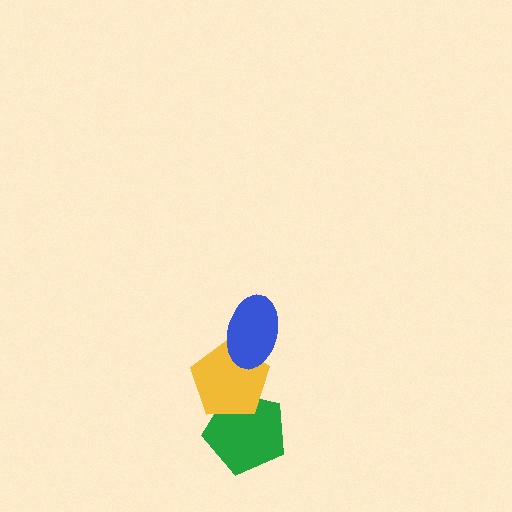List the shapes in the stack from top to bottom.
From top to bottom: the blue ellipse, the yellow pentagon, the green pentagon.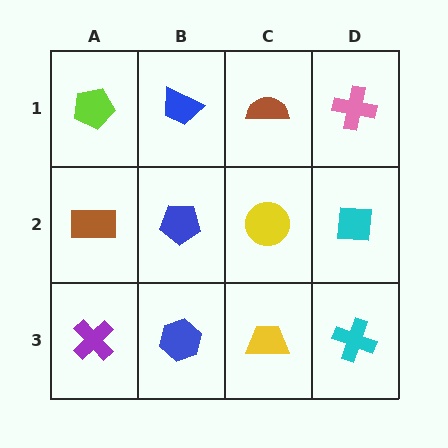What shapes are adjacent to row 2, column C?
A brown semicircle (row 1, column C), a yellow trapezoid (row 3, column C), a blue pentagon (row 2, column B), a cyan square (row 2, column D).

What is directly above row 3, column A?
A brown rectangle.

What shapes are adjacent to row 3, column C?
A yellow circle (row 2, column C), a blue hexagon (row 3, column B), a cyan cross (row 3, column D).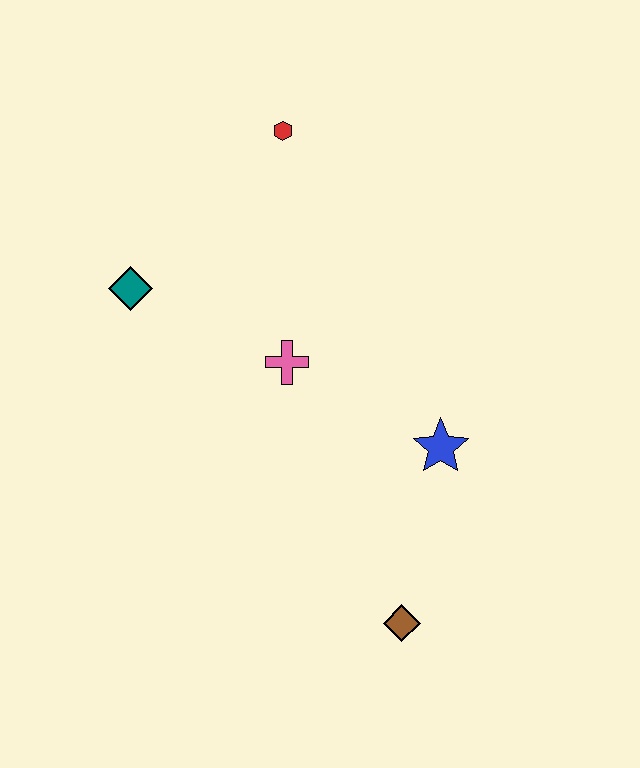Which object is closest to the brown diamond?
The blue star is closest to the brown diamond.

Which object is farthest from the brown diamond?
The red hexagon is farthest from the brown diamond.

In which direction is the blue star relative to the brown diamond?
The blue star is above the brown diamond.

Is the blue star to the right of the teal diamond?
Yes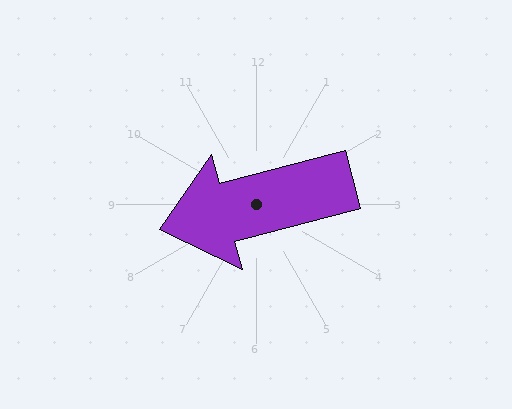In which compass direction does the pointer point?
West.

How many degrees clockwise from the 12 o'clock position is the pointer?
Approximately 255 degrees.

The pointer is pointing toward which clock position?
Roughly 9 o'clock.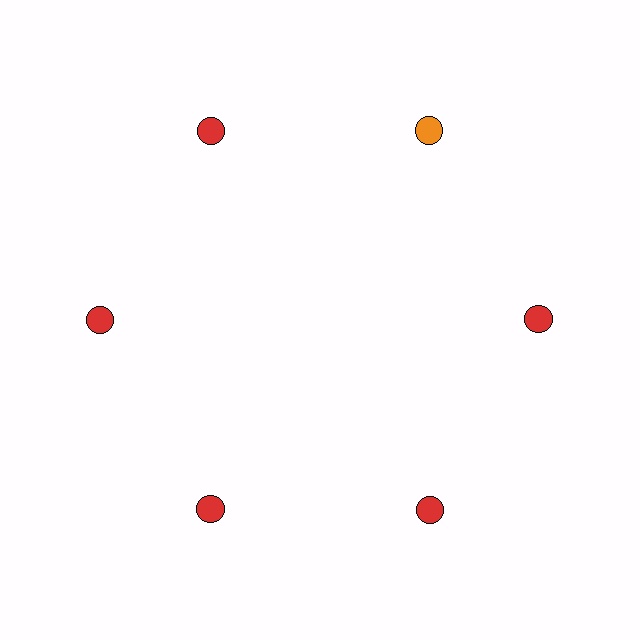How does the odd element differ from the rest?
It has a different color: orange instead of red.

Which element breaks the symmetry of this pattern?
The orange circle at roughly the 1 o'clock position breaks the symmetry. All other shapes are red circles.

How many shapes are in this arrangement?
There are 6 shapes arranged in a ring pattern.